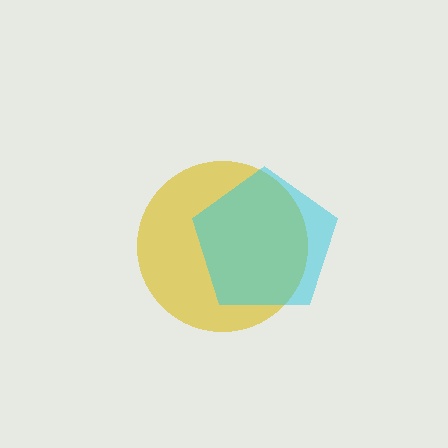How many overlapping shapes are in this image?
There are 2 overlapping shapes in the image.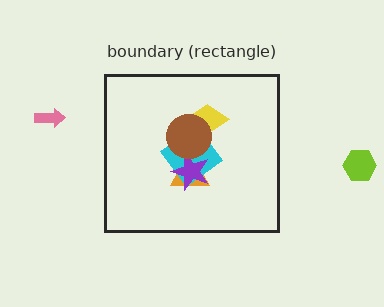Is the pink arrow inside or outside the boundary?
Outside.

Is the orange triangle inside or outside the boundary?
Inside.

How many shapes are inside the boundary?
5 inside, 2 outside.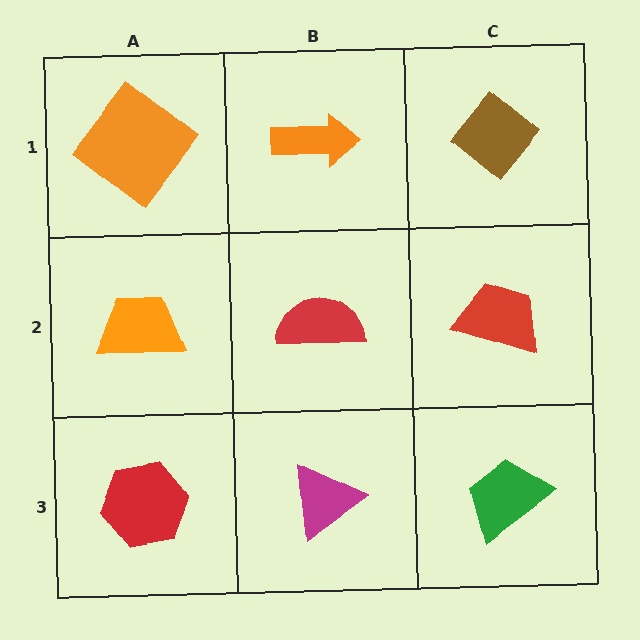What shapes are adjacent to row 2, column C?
A brown diamond (row 1, column C), a green trapezoid (row 3, column C), a red semicircle (row 2, column B).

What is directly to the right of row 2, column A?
A red semicircle.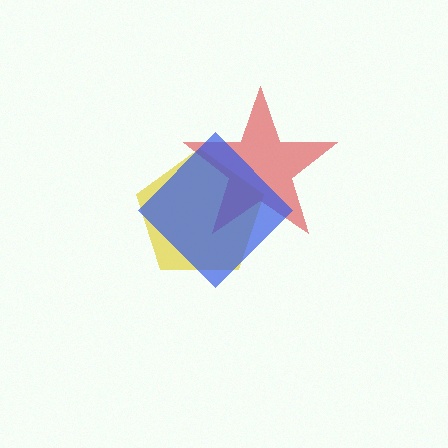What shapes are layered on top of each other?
The layered shapes are: a yellow pentagon, a red star, a blue diamond.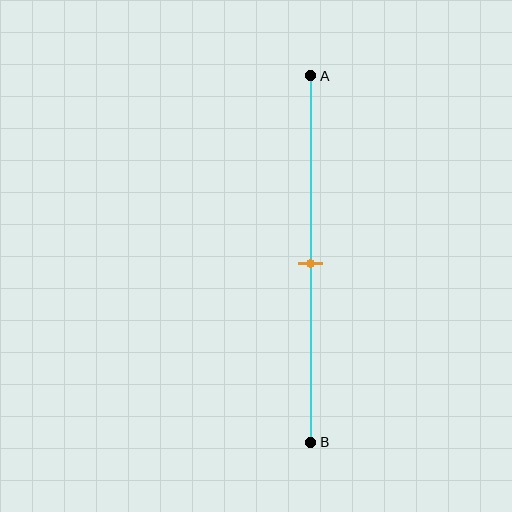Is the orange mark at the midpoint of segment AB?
Yes, the mark is approximately at the midpoint.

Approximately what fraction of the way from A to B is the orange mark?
The orange mark is approximately 50% of the way from A to B.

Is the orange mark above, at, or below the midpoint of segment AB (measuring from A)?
The orange mark is approximately at the midpoint of segment AB.